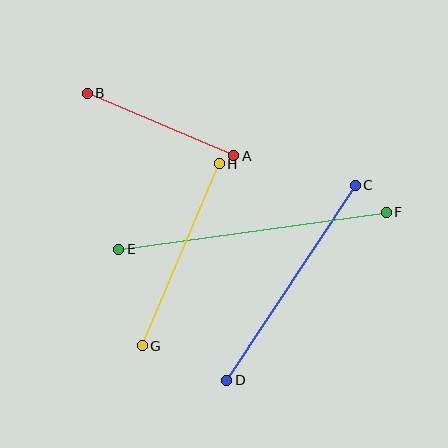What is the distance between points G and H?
The distance is approximately 197 pixels.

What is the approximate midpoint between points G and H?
The midpoint is at approximately (181, 255) pixels.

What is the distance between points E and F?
The distance is approximately 270 pixels.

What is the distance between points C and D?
The distance is approximately 234 pixels.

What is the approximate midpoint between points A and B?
The midpoint is at approximately (161, 125) pixels.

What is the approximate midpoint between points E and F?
The midpoint is at approximately (252, 231) pixels.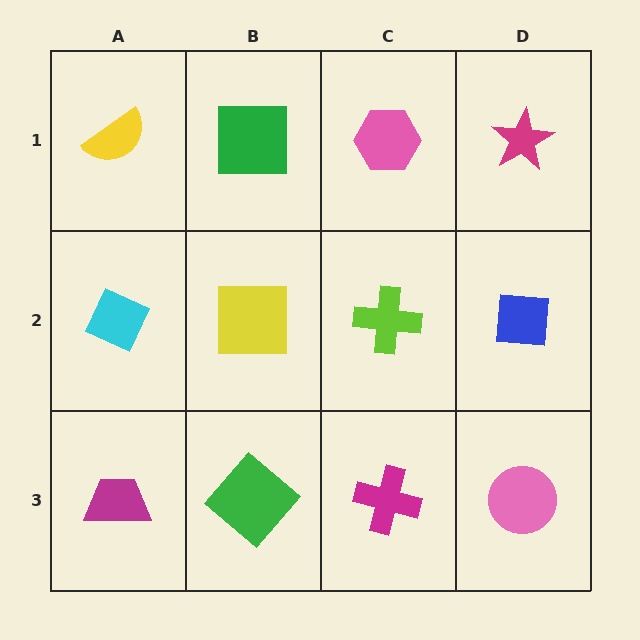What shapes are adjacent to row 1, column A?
A cyan diamond (row 2, column A), a green square (row 1, column B).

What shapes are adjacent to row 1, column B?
A yellow square (row 2, column B), a yellow semicircle (row 1, column A), a pink hexagon (row 1, column C).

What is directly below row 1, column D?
A blue square.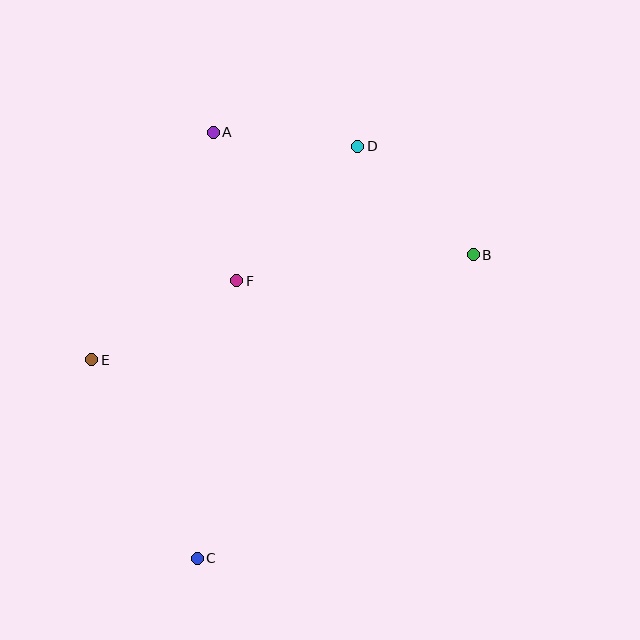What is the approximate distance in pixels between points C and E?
The distance between C and E is approximately 225 pixels.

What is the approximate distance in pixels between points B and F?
The distance between B and F is approximately 238 pixels.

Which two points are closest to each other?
Points A and D are closest to each other.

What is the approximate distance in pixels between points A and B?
The distance between A and B is approximately 288 pixels.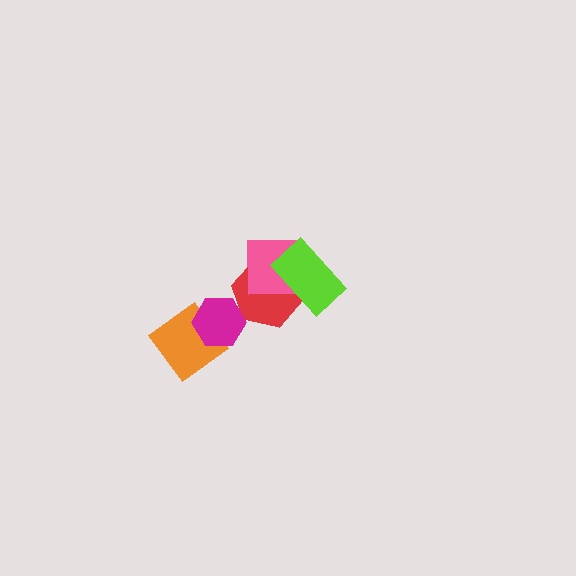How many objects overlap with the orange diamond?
1 object overlaps with the orange diamond.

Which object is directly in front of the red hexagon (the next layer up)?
The magenta hexagon is directly in front of the red hexagon.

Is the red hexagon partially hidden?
Yes, it is partially covered by another shape.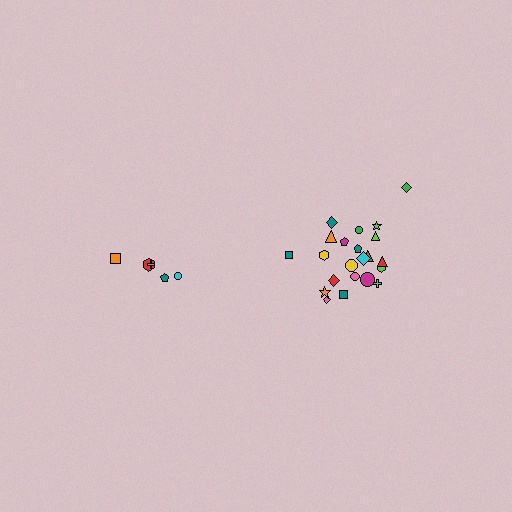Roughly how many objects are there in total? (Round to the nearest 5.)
Roughly 25 objects in total.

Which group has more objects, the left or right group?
The right group.